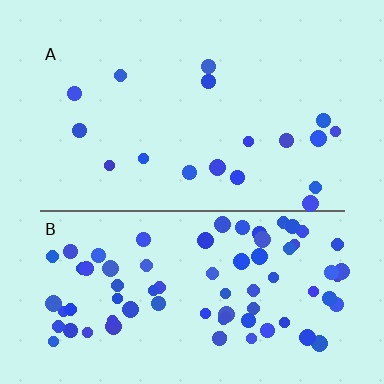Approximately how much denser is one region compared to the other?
Approximately 4.6× — region B over region A.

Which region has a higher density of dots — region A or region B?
B (the bottom).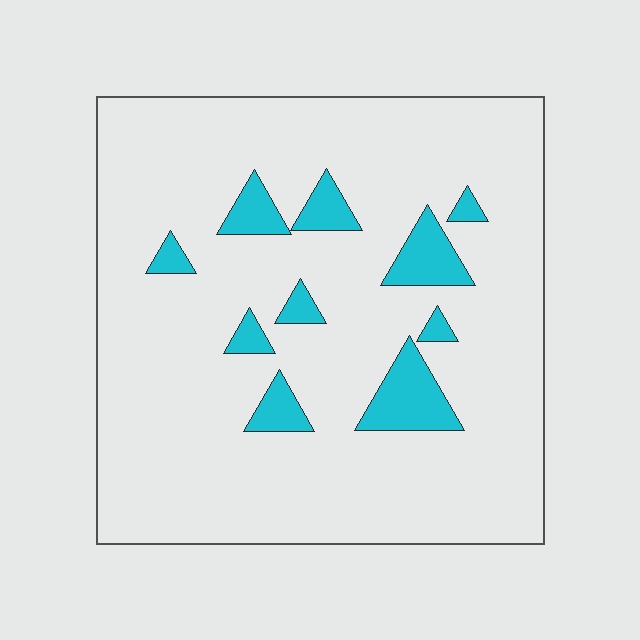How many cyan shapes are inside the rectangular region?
10.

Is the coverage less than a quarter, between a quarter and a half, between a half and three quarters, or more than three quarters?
Less than a quarter.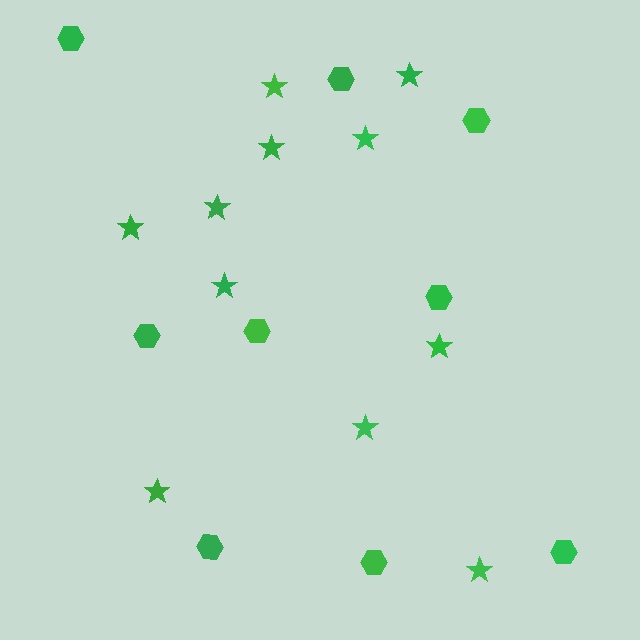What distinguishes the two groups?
There are 2 groups: one group of hexagons (9) and one group of stars (11).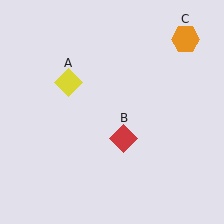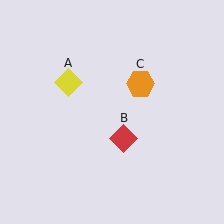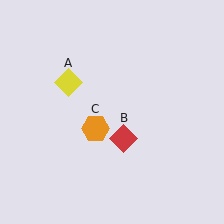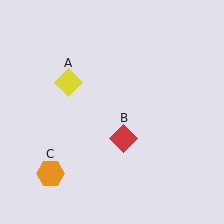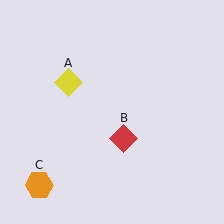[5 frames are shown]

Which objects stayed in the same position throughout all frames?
Yellow diamond (object A) and red diamond (object B) remained stationary.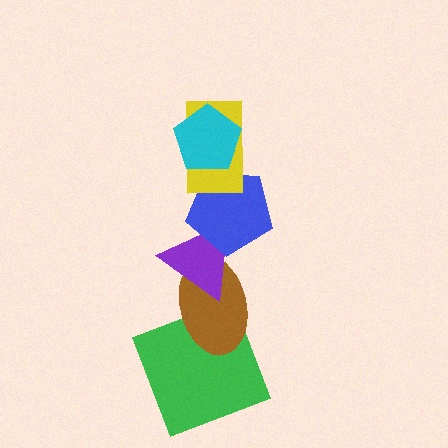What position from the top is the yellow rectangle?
The yellow rectangle is 2nd from the top.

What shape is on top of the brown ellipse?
The purple triangle is on top of the brown ellipse.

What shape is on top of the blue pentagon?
The yellow rectangle is on top of the blue pentagon.